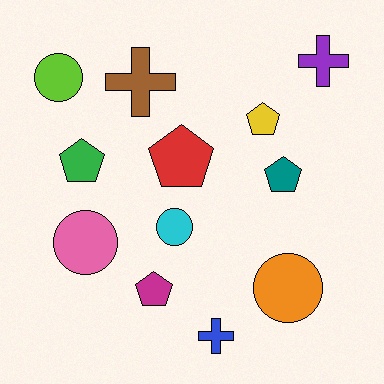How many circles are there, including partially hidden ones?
There are 4 circles.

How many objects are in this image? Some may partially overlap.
There are 12 objects.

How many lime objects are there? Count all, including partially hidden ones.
There is 1 lime object.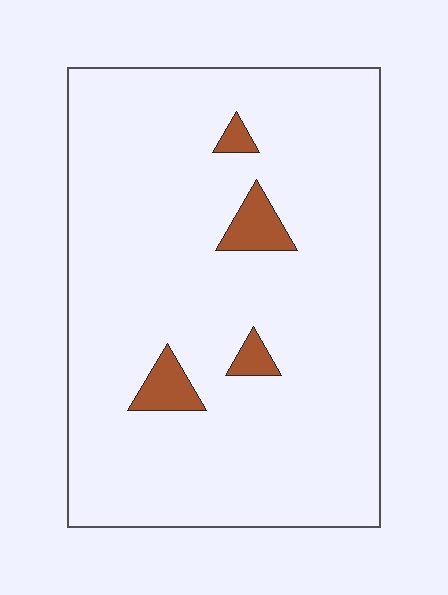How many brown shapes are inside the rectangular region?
4.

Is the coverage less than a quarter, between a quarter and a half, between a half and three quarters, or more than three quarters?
Less than a quarter.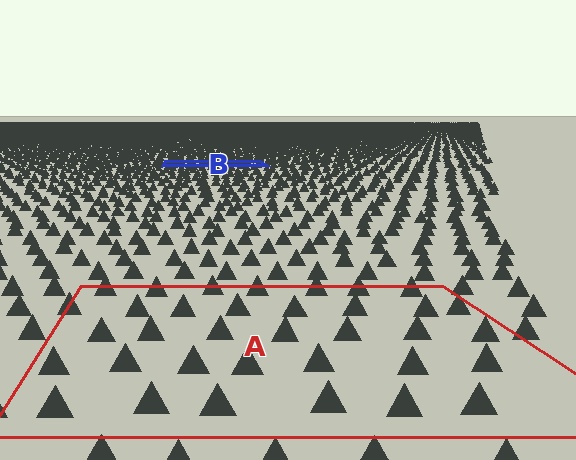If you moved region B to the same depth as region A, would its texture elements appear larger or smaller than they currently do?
They would appear larger. At a closer depth, the same texture elements are projected at a bigger on-screen size.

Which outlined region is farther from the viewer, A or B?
Region B is farther from the viewer — the texture elements inside it appear smaller and more densely packed.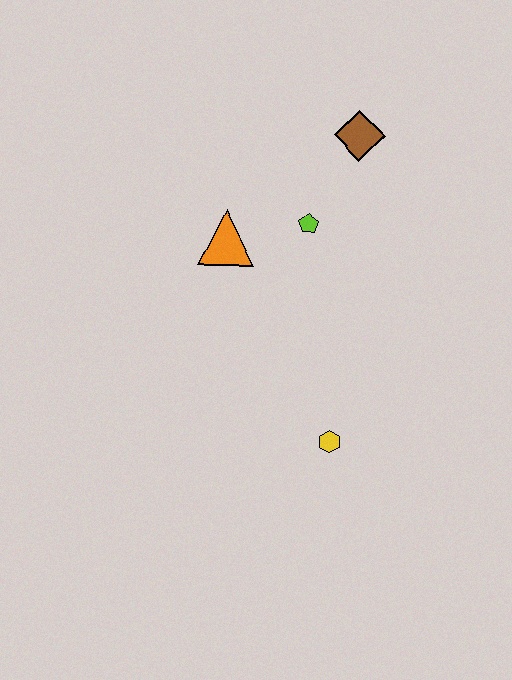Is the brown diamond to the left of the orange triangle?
No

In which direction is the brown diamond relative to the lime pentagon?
The brown diamond is above the lime pentagon.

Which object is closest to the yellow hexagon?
The lime pentagon is closest to the yellow hexagon.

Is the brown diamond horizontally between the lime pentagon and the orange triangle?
No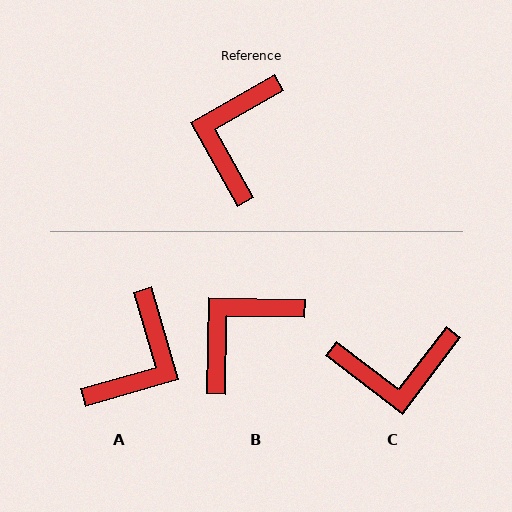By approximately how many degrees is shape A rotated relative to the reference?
Approximately 167 degrees counter-clockwise.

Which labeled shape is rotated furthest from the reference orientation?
A, about 167 degrees away.